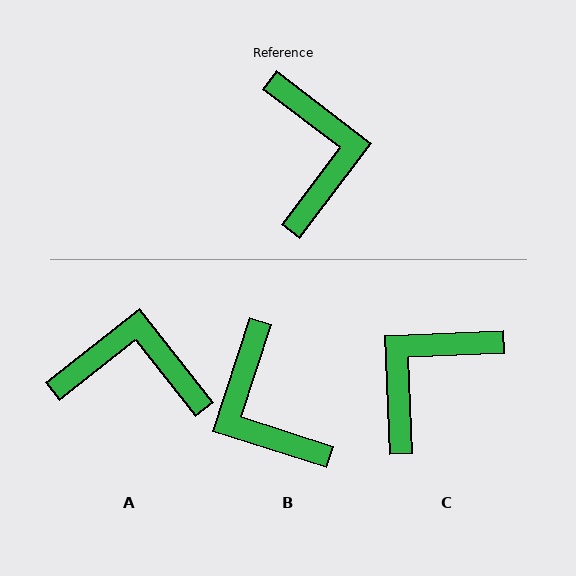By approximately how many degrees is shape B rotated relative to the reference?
Approximately 161 degrees clockwise.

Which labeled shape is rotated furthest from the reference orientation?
B, about 161 degrees away.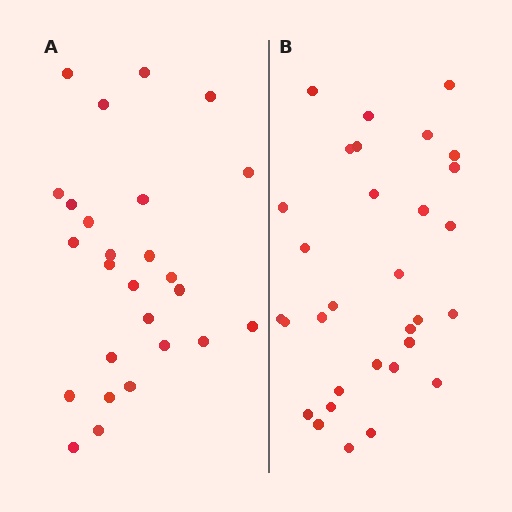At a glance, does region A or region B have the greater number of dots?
Region B (the right region) has more dots.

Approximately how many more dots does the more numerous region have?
Region B has about 5 more dots than region A.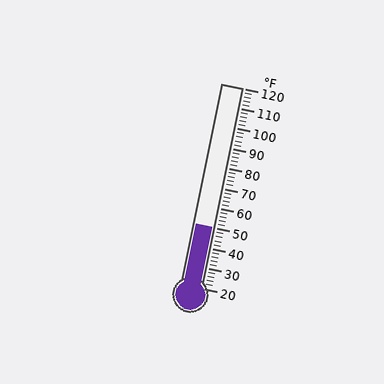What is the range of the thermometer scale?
The thermometer scale ranges from 20°F to 120°F.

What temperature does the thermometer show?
The thermometer shows approximately 50°F.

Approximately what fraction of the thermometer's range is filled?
The thermometer is filled to approximately 30% of its range.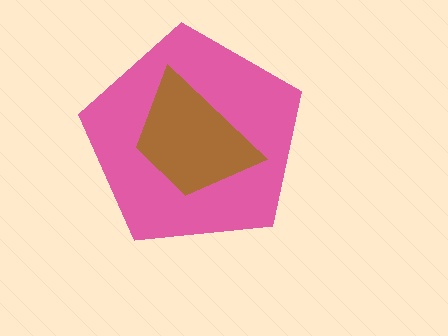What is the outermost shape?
The pink pentagon.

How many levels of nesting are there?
2.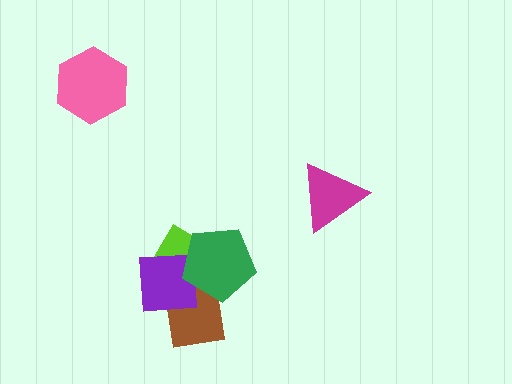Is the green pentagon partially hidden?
No, no other shape covers it.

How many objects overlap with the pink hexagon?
0 objects overlap with the pink hexagon.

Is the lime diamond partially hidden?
Yes, it is partially covered by another shape.